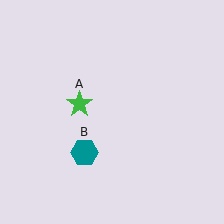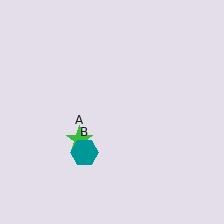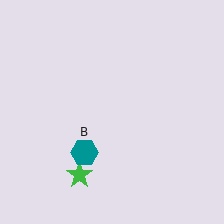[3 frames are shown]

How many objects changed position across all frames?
1 object changed position: green star (object A).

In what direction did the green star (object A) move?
The green star (object A) moved down.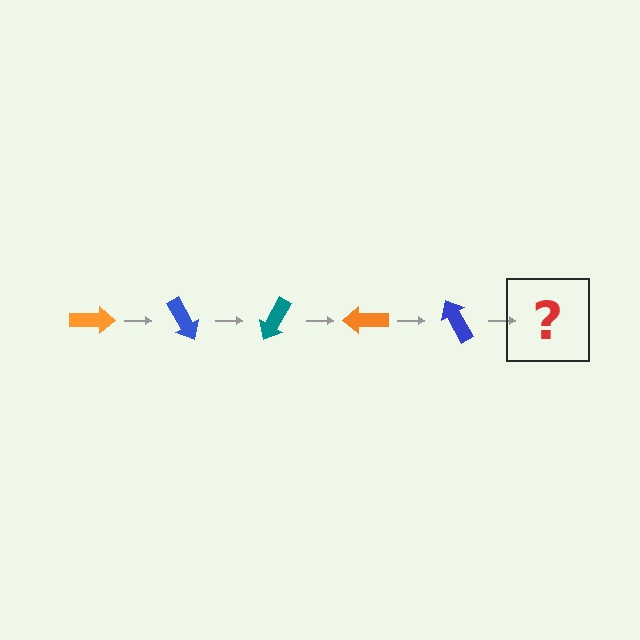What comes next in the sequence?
The next element should be a teal arrow, rotated 300 degrees from the start.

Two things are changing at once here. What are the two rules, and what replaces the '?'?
The two rules are that it rotates 60 degrees each step and the color cycles through orange, blue, and teal. The '?' should be a teal arrow, rotated 300 degrees from the start.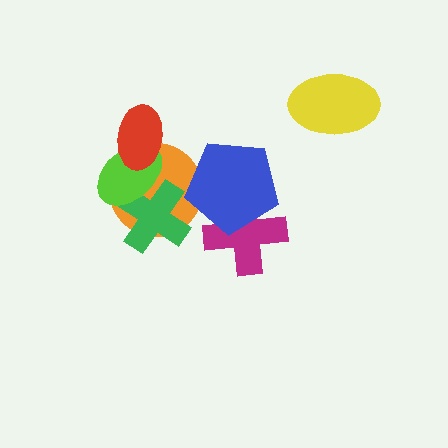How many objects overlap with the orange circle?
4 objects overlap with the orange circle.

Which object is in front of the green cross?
The lime ellipse is in front of the green cross.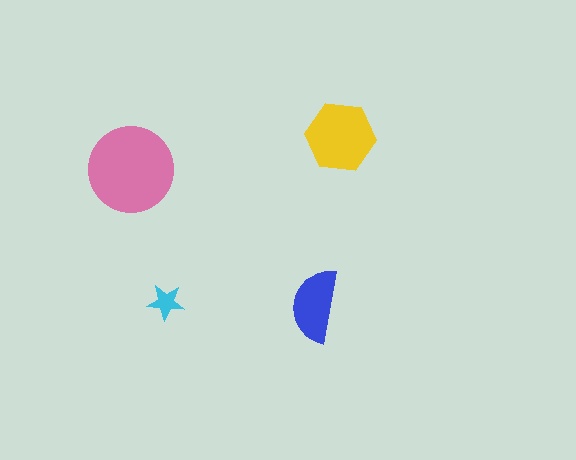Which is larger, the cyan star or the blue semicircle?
The blue semicircle.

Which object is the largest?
The pink circle.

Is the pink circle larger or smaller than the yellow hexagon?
Larger.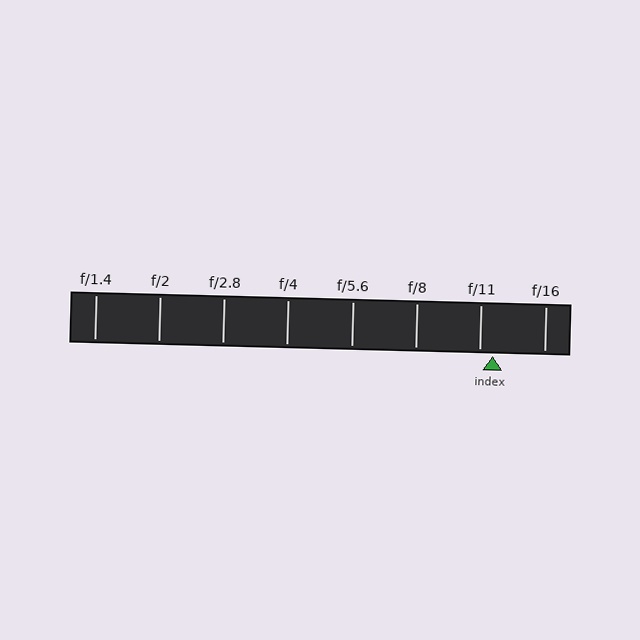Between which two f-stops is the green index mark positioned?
The index mark is between f/11 and f/16.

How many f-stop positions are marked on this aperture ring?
There are 8 f-stop positions marked.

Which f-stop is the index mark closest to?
The index mark is closest to f/11.